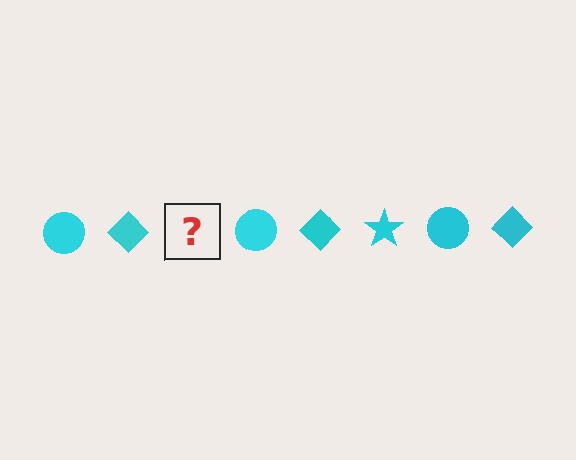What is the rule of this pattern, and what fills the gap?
The rule is that the pattern cycles through circle, diamond, star shapes in cyan. The gap should be filled with a cyan star.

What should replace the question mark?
The question mark should be replaced with a cyan star.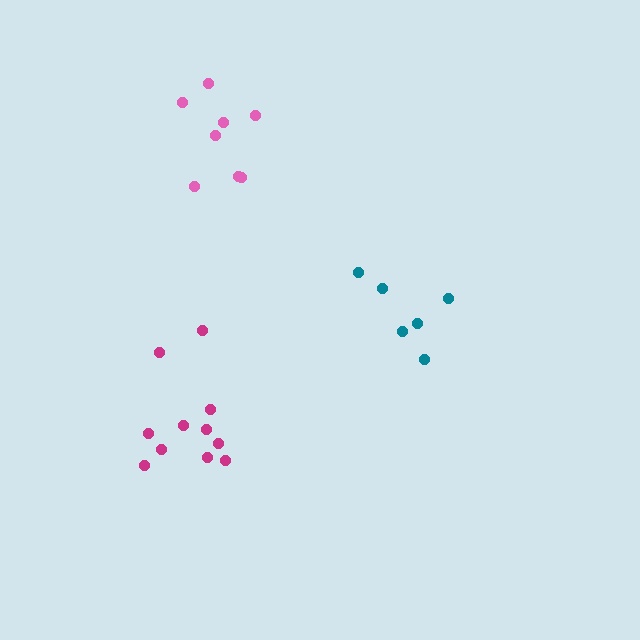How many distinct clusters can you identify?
There are 3 distinct clusters.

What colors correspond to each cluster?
The clusters are colored: magenta, teal, pink.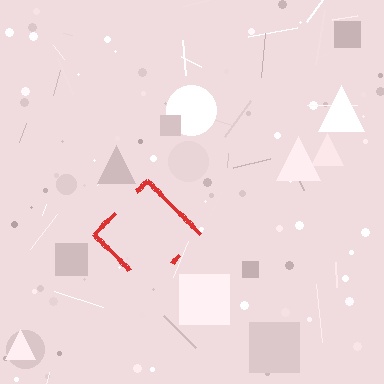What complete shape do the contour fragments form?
The contour fragments form a diamond.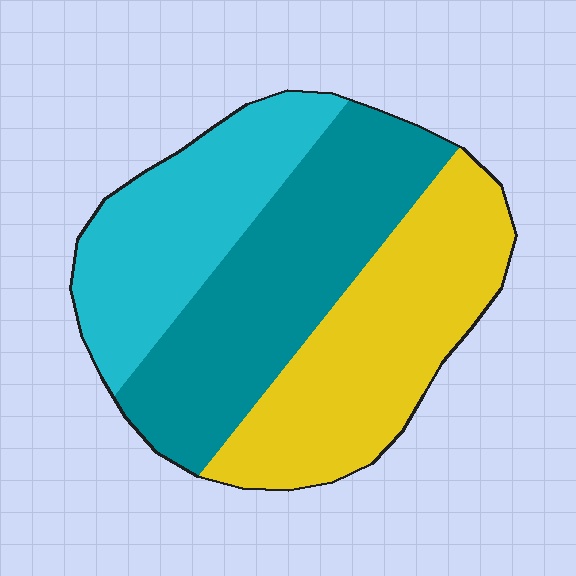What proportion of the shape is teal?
Teal covers around 35% of the shape.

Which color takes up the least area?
Cyan, at roughly 25%.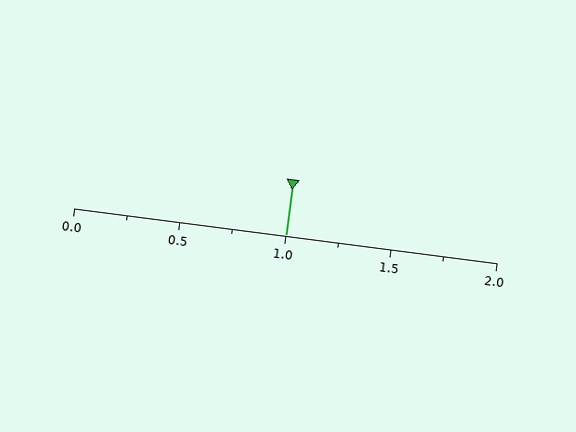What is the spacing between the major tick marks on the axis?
The major ticks are spaced 0.5 apart.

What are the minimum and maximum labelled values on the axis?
The axis runs from 0.0 to 2.0.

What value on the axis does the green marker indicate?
The marker indicates approximately 1.